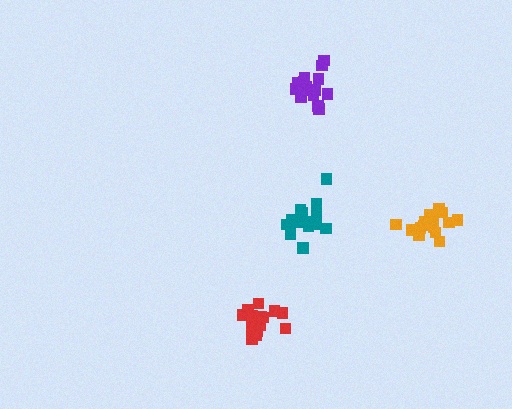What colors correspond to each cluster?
The clusters are colored: red, teal, purple, orange.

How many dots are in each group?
Group 1: 15 dots, Group 2: 18 dots, Group 3: 15 dots, Group 4: 17 dots (65 total).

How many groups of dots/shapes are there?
There are 4 groups.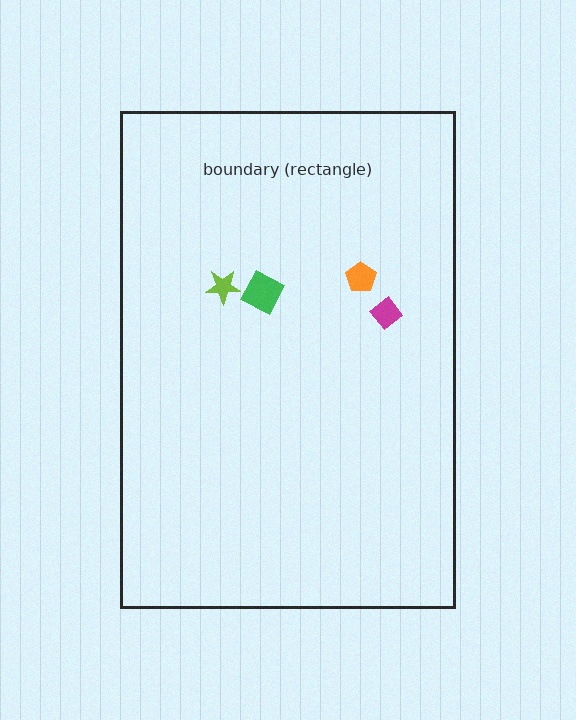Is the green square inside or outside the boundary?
Inside.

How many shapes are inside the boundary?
4 inside, 0 outside.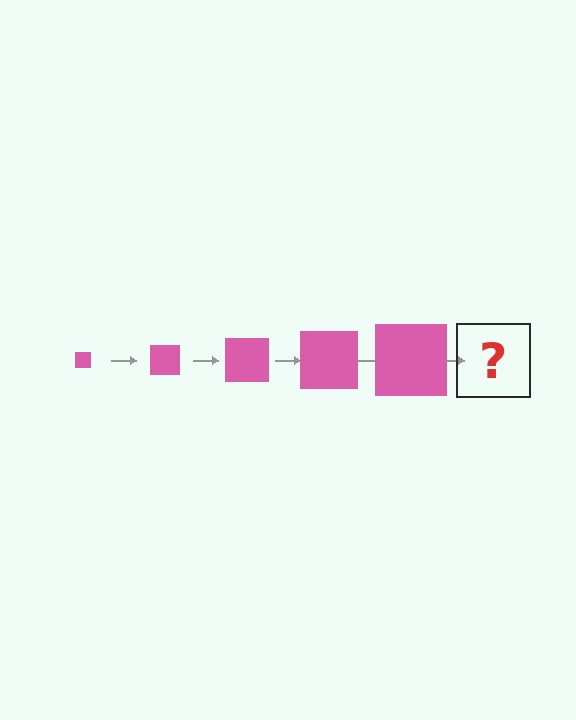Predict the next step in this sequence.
The next step is a pink square, larger than the previous one.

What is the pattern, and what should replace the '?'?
The pattern is that the square gets progressively larger each step. The '?' should be a pink square, larger than the previous one.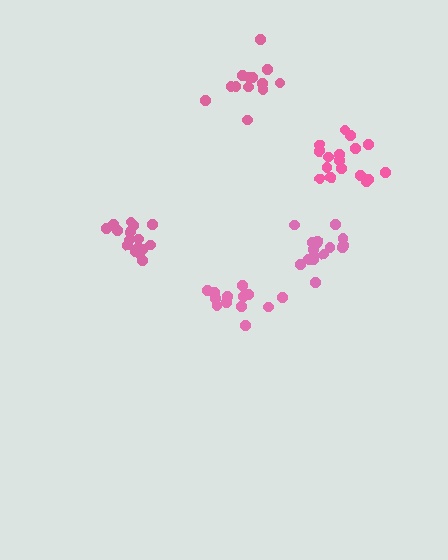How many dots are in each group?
Group 1: 17 dots, Group 2: 17 dots, Group 3: 16 dots, Group 4: 13 dots, Group 5: 13 dots (76 total).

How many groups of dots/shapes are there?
There are 5 groups.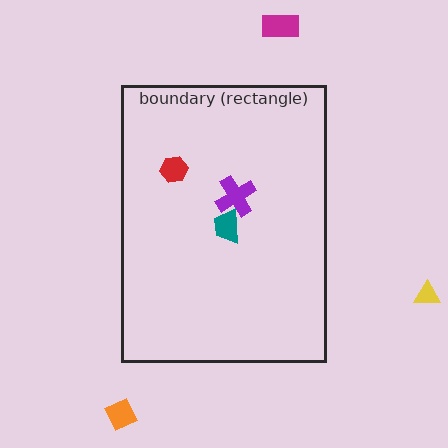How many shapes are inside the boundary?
3 inside, 3 outside.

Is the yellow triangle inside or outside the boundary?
Outside.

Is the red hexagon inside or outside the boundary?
Inside.